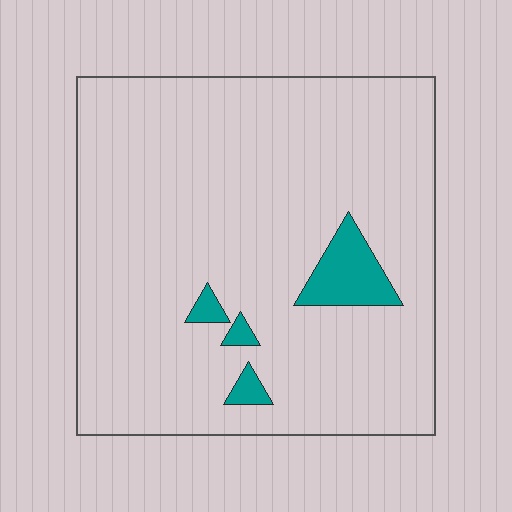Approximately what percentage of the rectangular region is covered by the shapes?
Approximately 5%.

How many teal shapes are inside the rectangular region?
4.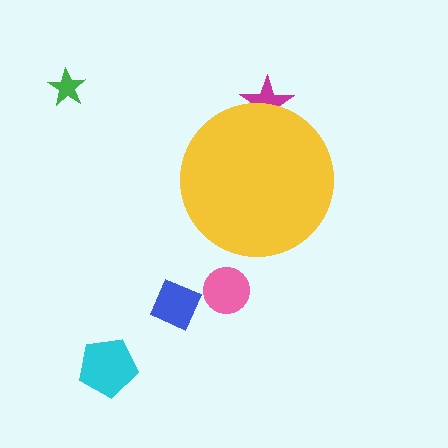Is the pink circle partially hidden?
No, the pink circle is fully visible.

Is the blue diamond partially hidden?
No, the blue diamond is fully visible.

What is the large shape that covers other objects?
A yellow circle.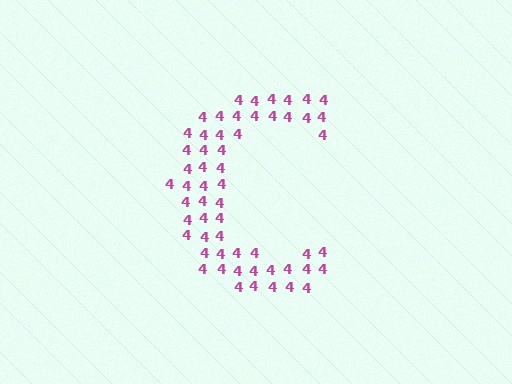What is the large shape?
The large shape is the letter C.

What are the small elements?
The small elements are digit 4's.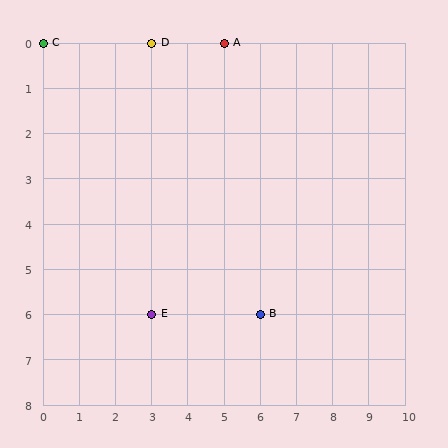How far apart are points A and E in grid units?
Points A and E are 2 columns and 6 rows apart (about 6.3 grid units diagonally).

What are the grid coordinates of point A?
Point A is at grid coordinates (5, 0).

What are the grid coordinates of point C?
Point C is at grid coordinates (0, 0).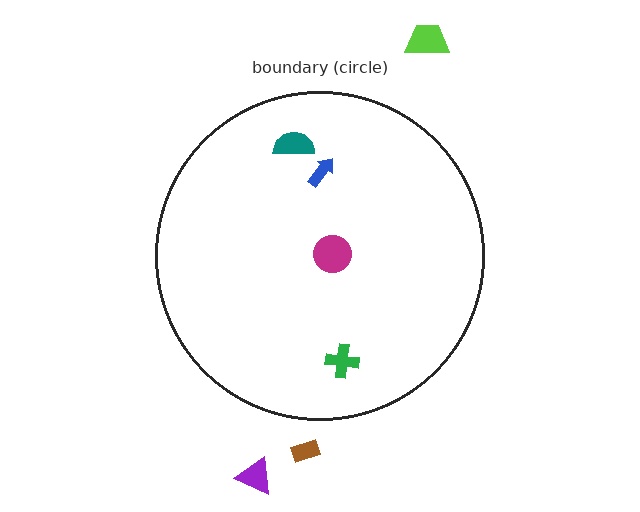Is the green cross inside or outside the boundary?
Inside.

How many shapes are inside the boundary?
4 inside, 3 outside.